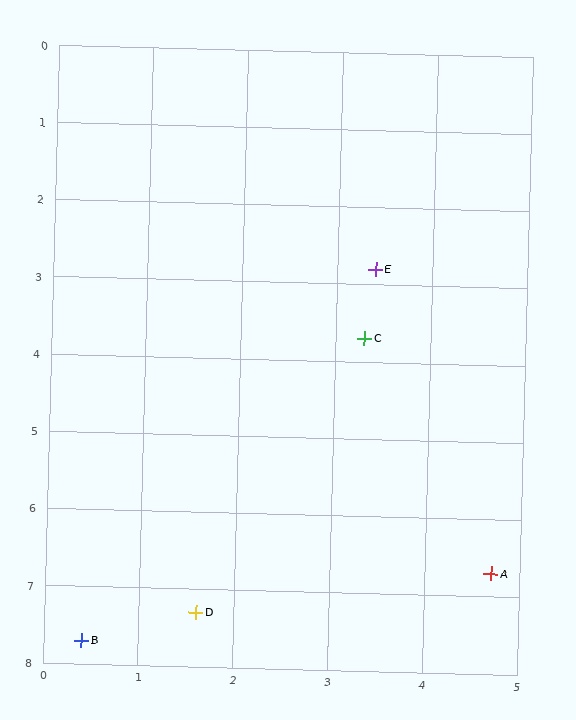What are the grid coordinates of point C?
Point C is at approximately (3.3, 3.7).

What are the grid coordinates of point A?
Point A is at approximately (4.7, 6.7).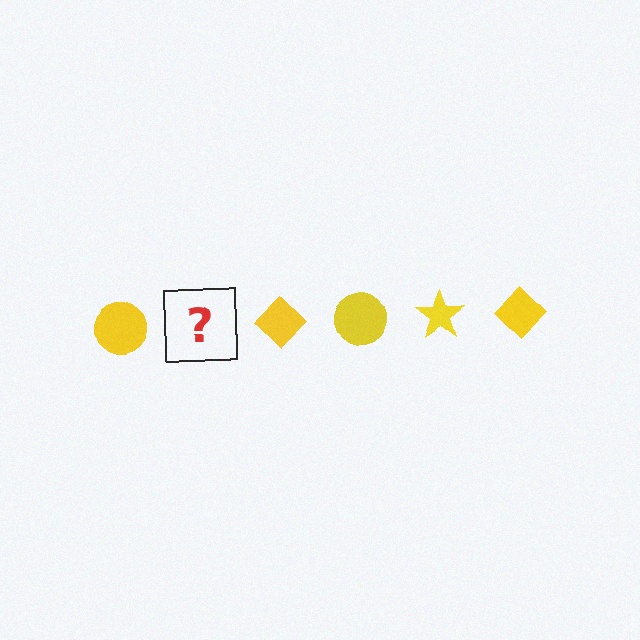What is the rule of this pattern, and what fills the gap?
The rule is that the pattern cycles through circle, star, diamond shapes in yellow. The gap should be filled with a yellow star.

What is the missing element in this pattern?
The missing element is a yellow star.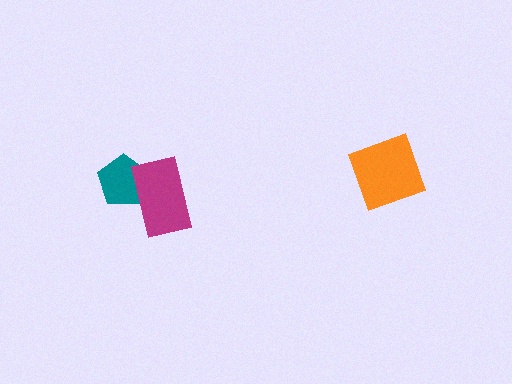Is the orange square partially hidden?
No, no other shape covers it.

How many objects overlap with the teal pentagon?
1 object overlaps with the teal pentagon.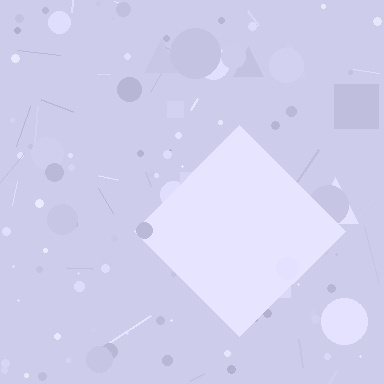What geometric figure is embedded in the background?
A diamond is embedded in the background.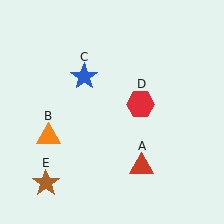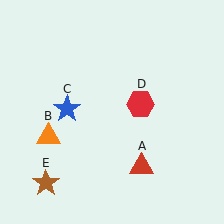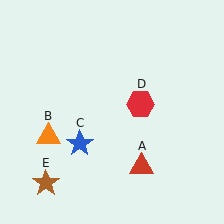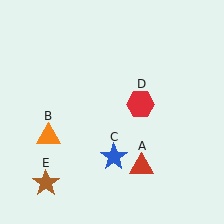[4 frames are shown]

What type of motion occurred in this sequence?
The blue star (object C) rotated counterclockwise around the center of the scene.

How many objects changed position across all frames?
1 object changed position: blue star (object C).